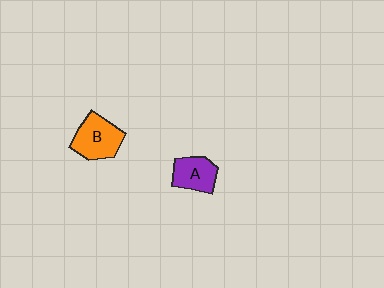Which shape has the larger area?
Shape B (orange).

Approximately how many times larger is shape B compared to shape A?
Approximately 1.3 times.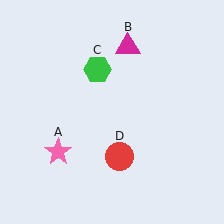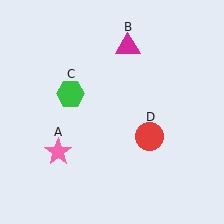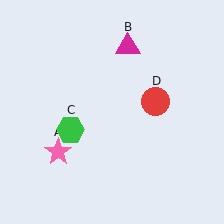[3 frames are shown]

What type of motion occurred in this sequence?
The green hexagon (object C), red circle (object D) rotated counterclockwise around the center of the scene.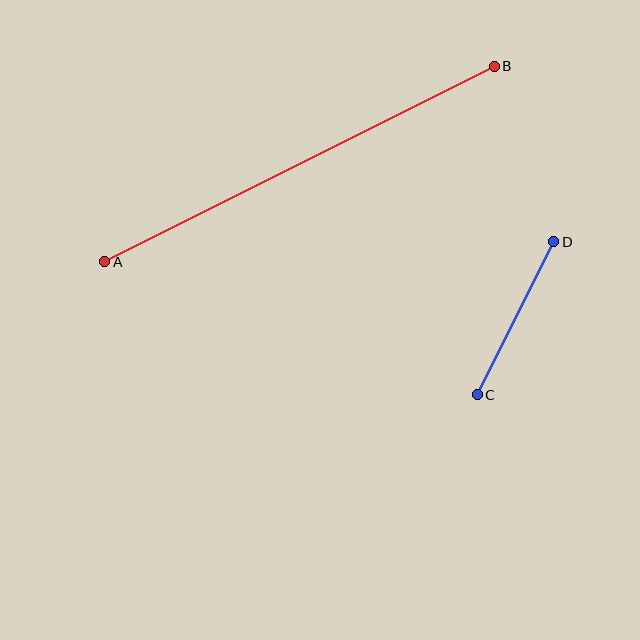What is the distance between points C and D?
The distance is approximately 171 pixels.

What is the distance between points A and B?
The distance is approximately 436 pixels.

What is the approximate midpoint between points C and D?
The midpoint is at approximately (515, 318) pixels.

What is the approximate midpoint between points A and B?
The midpoint is at approximately (299, 164) pixels.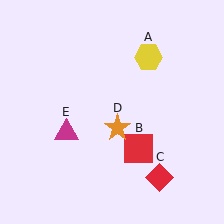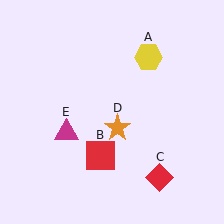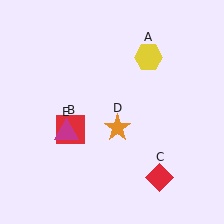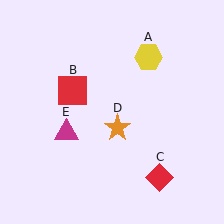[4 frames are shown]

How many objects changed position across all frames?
1 object changed position: red square (object B).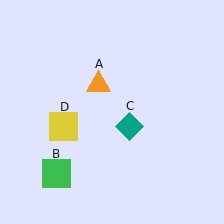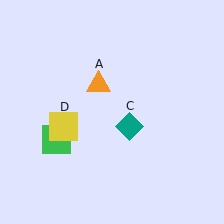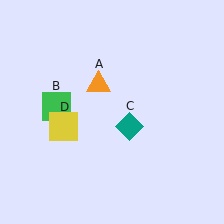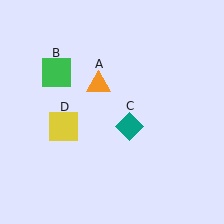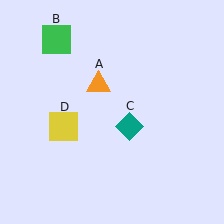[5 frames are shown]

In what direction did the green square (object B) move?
The green square (object B) moved up.